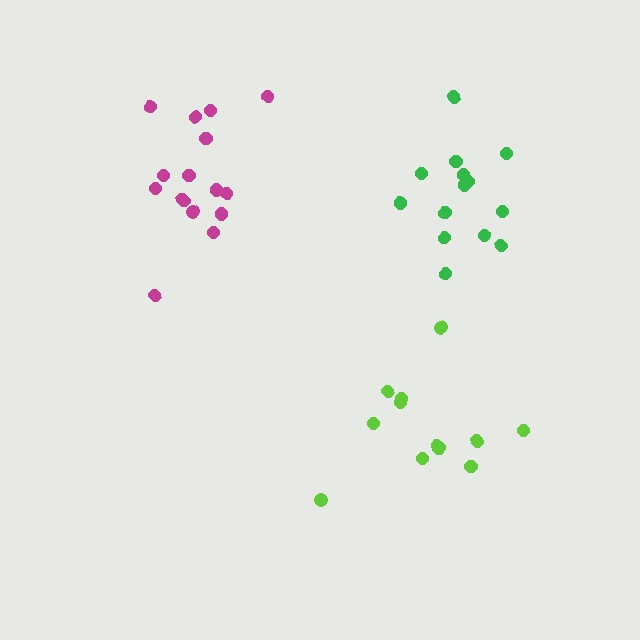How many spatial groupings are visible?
There are 3 spatial groupings.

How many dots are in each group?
Group 1: 14 dots, Group 2: 12 dots, Group 3: 16 dots (42 total).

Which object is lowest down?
The lime cluster is bottommost.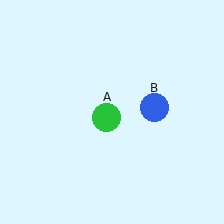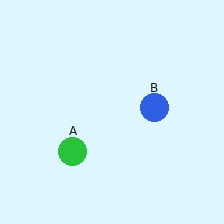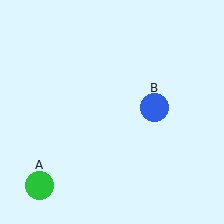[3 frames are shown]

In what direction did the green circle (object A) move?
The green circle (object A) moved down and to the left.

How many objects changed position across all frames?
1 object changed position: green circle (object A).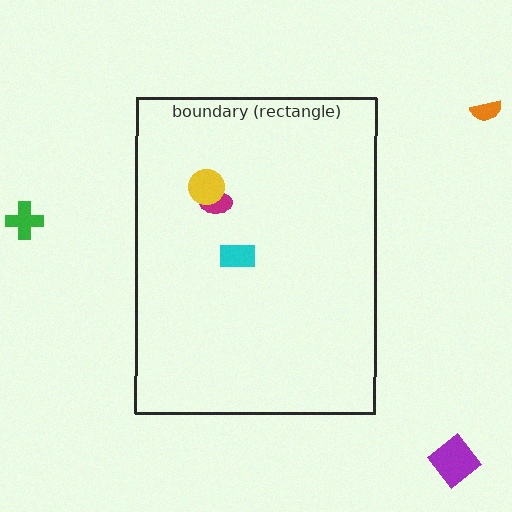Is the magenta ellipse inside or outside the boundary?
Inside.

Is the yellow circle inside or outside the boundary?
Inside.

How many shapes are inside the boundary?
3 inside, 3 outside.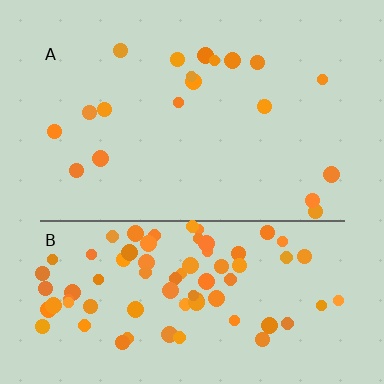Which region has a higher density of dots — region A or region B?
B (the bottom).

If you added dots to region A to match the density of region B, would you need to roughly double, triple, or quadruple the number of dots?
Approximately quadruple.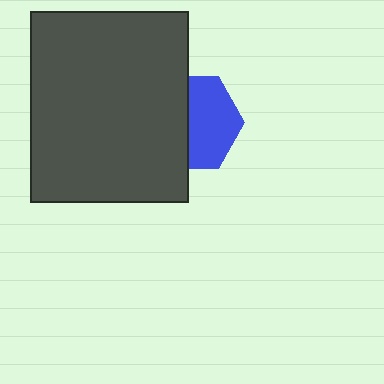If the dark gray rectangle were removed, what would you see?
You would see the complete blue hexagon.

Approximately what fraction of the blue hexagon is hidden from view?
Roughly 48% of the blue hexagon is hidden behind the dark gray rectangle.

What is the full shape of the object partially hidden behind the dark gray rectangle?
The partially hidden object is a blue hexagon.